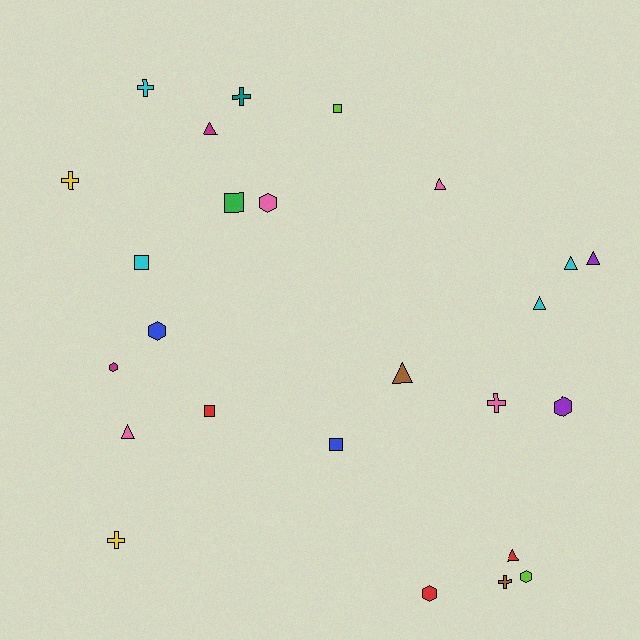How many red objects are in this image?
There are 3 red objects.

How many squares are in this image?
There are 5 squares.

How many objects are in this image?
There are 25 objects.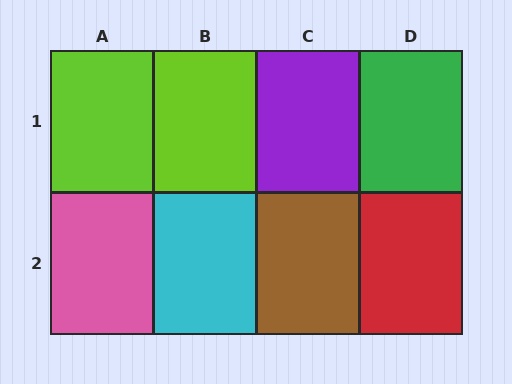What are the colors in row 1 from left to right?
Lime, lime, purple, green.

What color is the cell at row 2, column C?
Brown.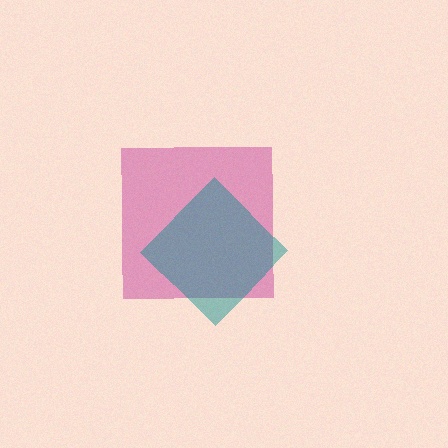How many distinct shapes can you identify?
There are 2 distinct shapes: a magenta square, a teal diamond.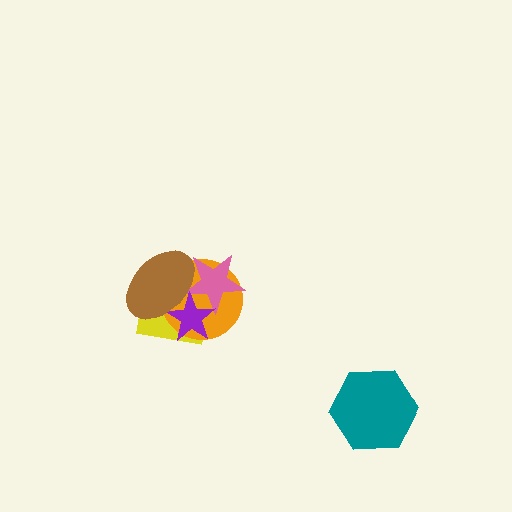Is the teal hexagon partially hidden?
No, no other shape covers it.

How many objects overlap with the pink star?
4 objects overlap with the pink star.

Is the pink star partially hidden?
Yes, it is partially covered by another shape.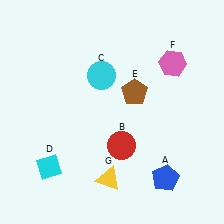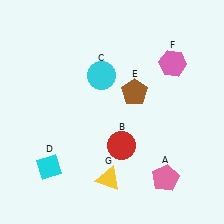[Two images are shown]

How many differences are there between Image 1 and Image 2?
There is 1 difference between the two images.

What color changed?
The pentagon (A) changed from blue in Image 1 to pink in Image 2.